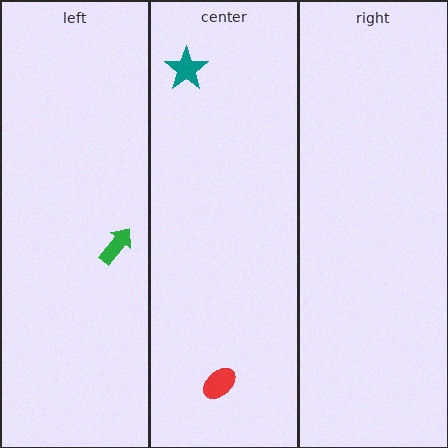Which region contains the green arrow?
The left region.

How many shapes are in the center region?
2.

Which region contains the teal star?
The center region.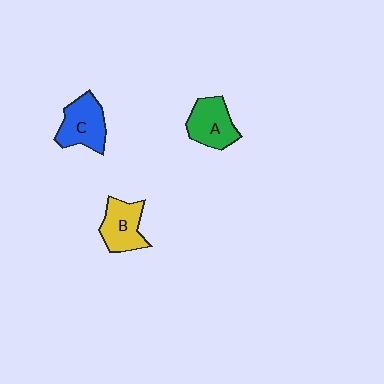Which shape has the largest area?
Shape C (blue).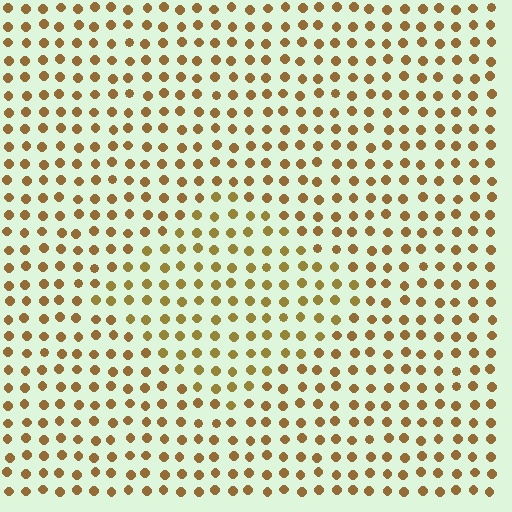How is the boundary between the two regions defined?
The boundary is defined purely by a slight shift in hue (about 16 degrees). Spacing, size, and orientation are identical on both sides.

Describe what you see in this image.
The image is filled with small brown elements in a uniform arrangement. A diamond-shaped region is visible where the elements are tinted to a slightly different hue, forming a subtle color boundary.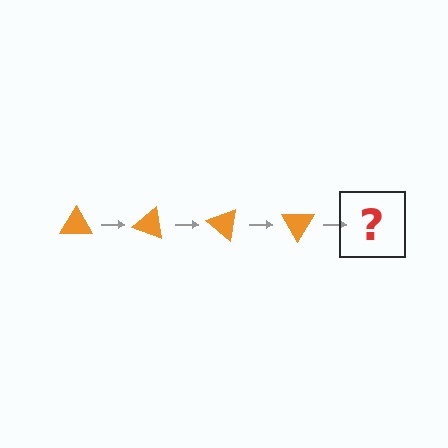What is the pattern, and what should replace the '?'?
The pattern is that the triangle rotates 20 degrees each step. The '?' should be an orange triangle rotated 80 degrees.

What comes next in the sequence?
The next element should be an orange triangle rotated 80 degrees.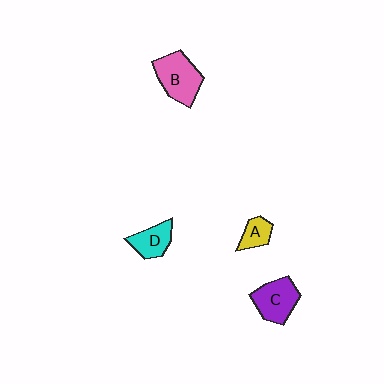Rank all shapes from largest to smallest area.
From largest to smallest: B (pink), C (purple), D (cyan), A (yellow).